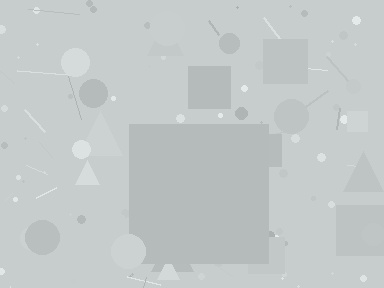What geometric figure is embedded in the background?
A square is embedded in the background.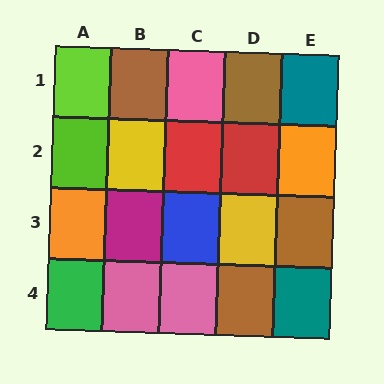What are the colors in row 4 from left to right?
Green, pink, pink, brown, teal.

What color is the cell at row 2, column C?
Red.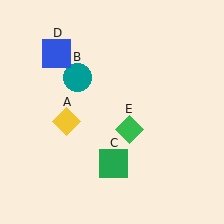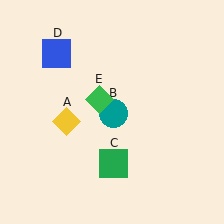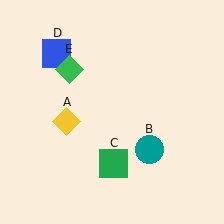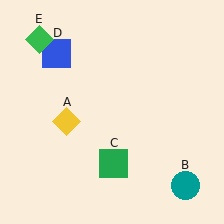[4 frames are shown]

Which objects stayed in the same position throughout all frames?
Yellow diamond (object A) and green square (object C) and blue square (object D) remained stationary.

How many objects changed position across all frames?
2 objects changed position: teal circle (object B), green diamond (object E).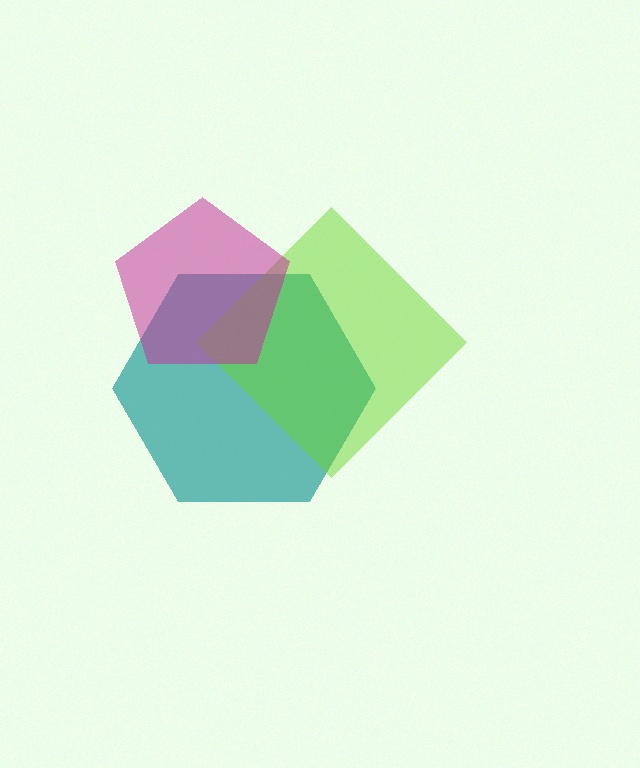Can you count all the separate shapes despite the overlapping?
Yes, there are 3 separate shapes.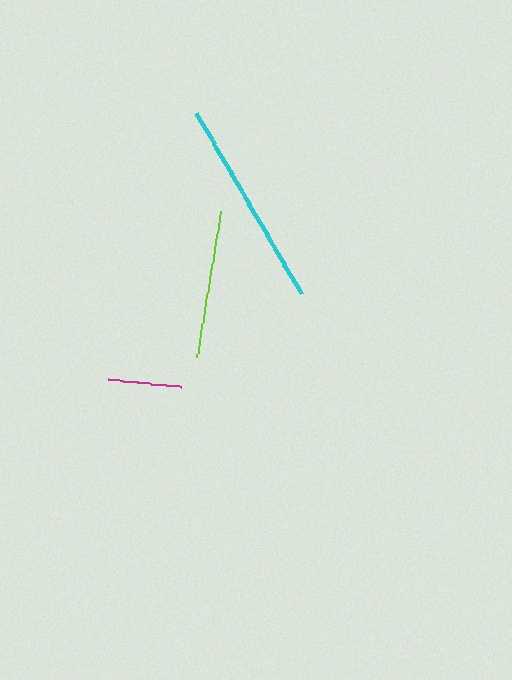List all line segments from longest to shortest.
From longest to shortest: cyan, lime, magenta.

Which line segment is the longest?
The cyan line is the longest at approximately 209 pixels.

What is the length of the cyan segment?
The cyan segment is approximately 209 pixels long.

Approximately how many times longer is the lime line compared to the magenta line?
The lime line is approximately 2.0 times the length of the magenta line.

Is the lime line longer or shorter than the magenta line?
The lime line is longer than the magenta line.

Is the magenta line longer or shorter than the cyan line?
The cyan line is longer than the magenta line.